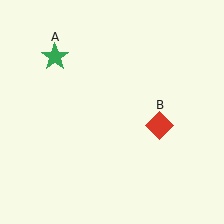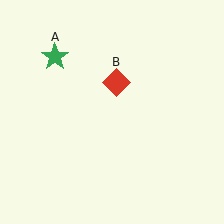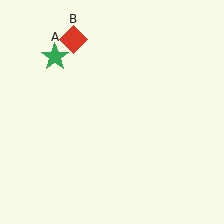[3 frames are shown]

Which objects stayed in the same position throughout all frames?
Green star (object A) remained stationary.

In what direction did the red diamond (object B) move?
The red diamond (object B) moved up and to the left.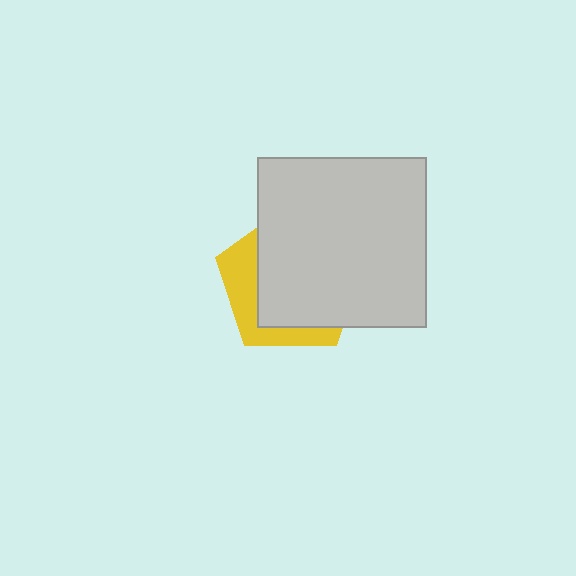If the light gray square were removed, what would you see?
You would see the complete yellow pentagon.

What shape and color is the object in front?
The object in front is a light gray square.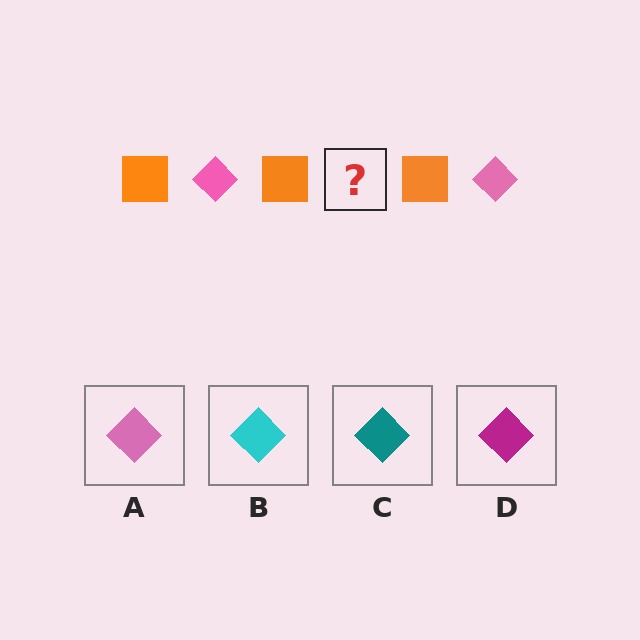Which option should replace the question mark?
Option A.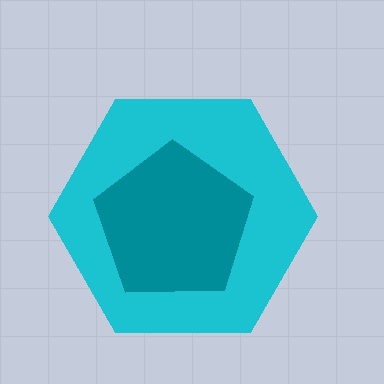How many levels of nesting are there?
2.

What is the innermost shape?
The teal pentagon.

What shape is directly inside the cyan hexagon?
The teal pentagon.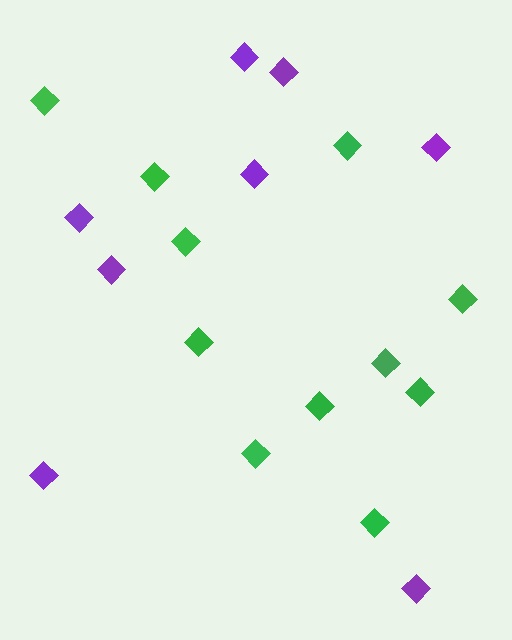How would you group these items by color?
There are 2 groups: one group of purple diamonds (8) and one group of green diamonds (11).